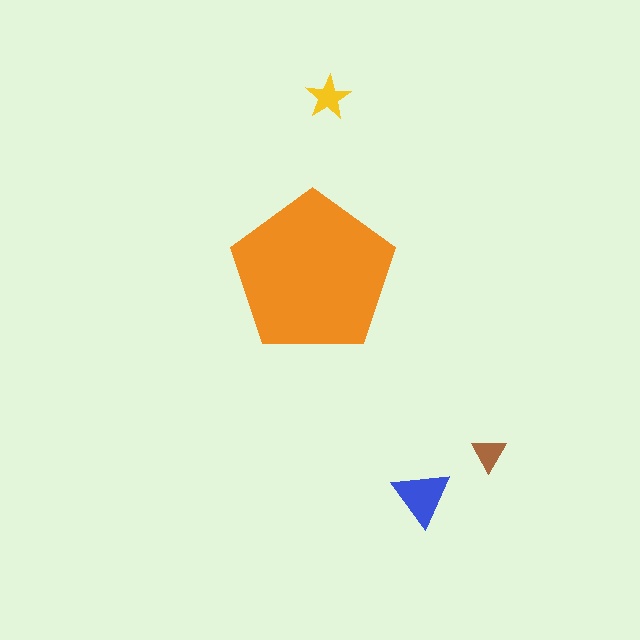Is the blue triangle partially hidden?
No, the blue triangle is fully visible.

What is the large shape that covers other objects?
An orange pentagon.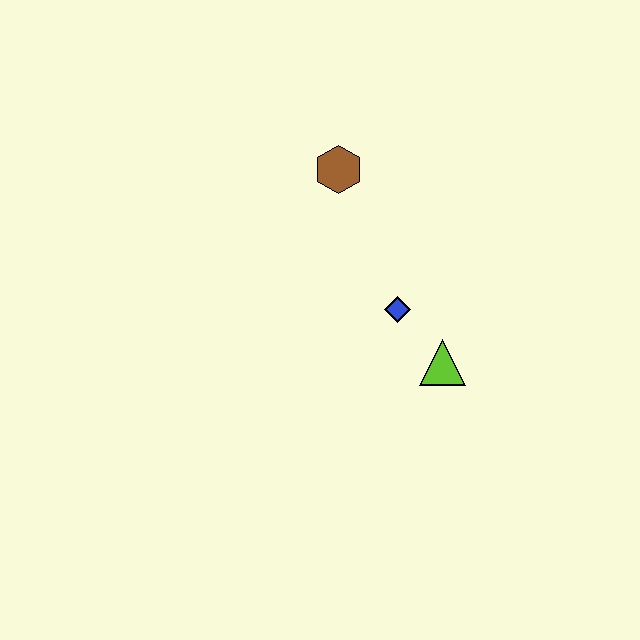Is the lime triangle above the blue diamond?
No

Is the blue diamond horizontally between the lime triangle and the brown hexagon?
Yes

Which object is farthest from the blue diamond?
The brown hexagon is farthest from the blue diamond.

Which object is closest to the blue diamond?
The lime triangle is closest to the blue diamond.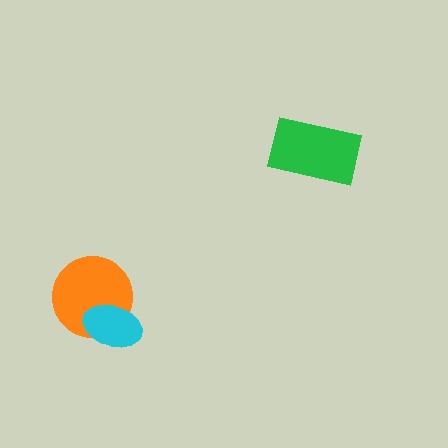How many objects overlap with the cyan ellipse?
1 object overlaps with the cyan ellipse.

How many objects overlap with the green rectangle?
0 objects overlap with the green rectangle.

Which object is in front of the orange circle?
The cyan ellipse is in front of the orange circle.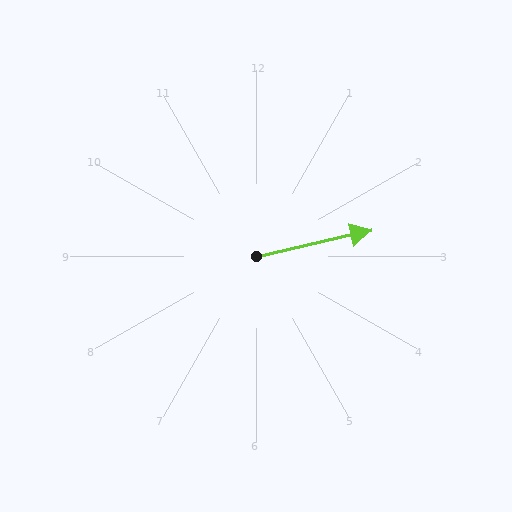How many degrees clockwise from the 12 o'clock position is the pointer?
Approximately 77 degrees.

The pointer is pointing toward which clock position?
Roughly 3 o'clock.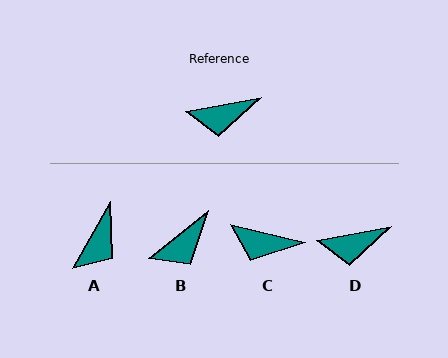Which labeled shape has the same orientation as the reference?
D.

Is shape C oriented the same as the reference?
No, it is off by about 23 degrees.